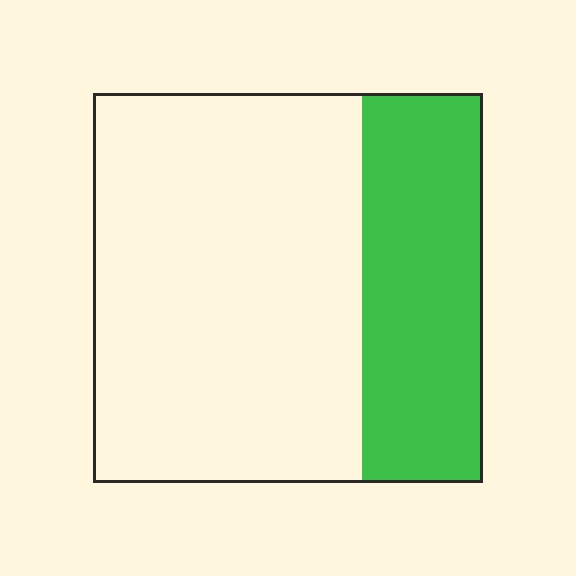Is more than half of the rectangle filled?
No.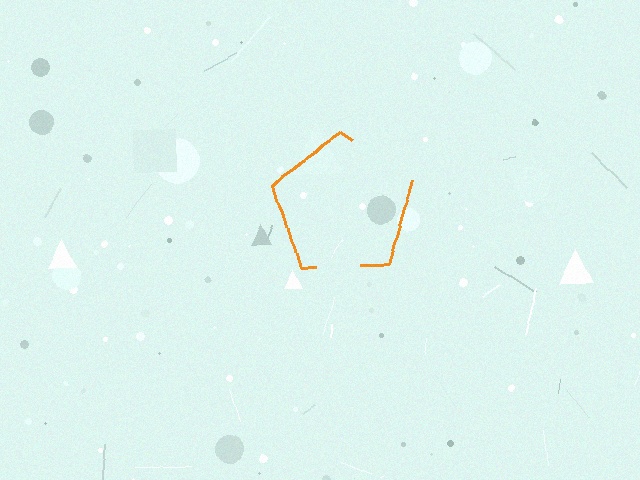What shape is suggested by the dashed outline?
The dashed outline suggests a pentagon.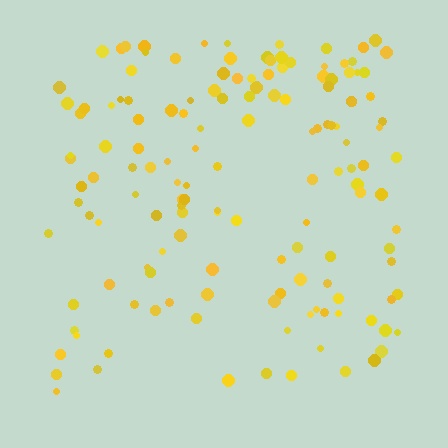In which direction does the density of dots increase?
From bottom to top, with the top side densest.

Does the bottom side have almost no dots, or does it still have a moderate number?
Still a moderate number, just noticeably fewer than the top.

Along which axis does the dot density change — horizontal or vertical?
Vertical.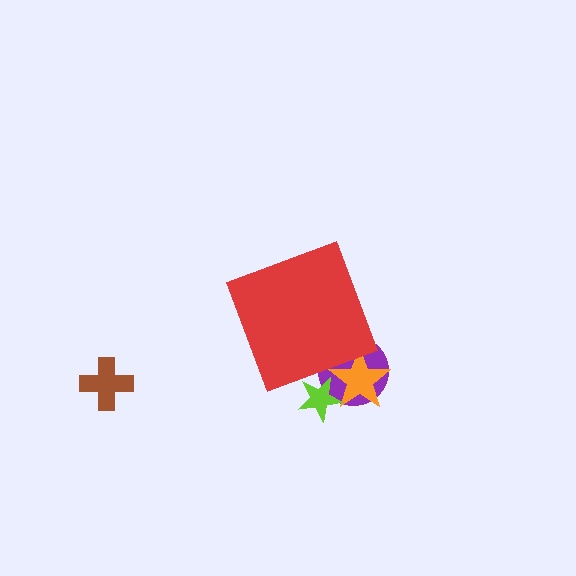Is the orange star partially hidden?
Yes, the orange star is partially hidden behind the red diamond.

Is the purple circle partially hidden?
Yes, the purple circle is partially hidden behind the red diamond.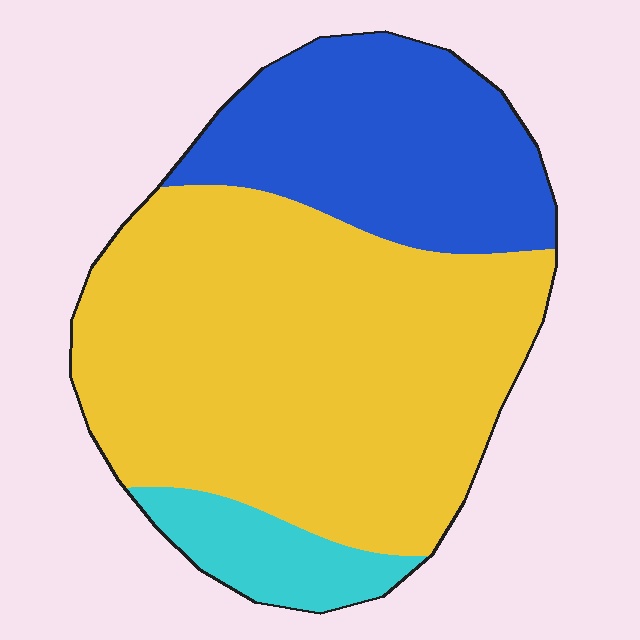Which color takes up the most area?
Yellow, at roughly 65%.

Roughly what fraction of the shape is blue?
Blue takes up about one quarter (1/4) of the shape.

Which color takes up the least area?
Cyan, at roughly 10%.